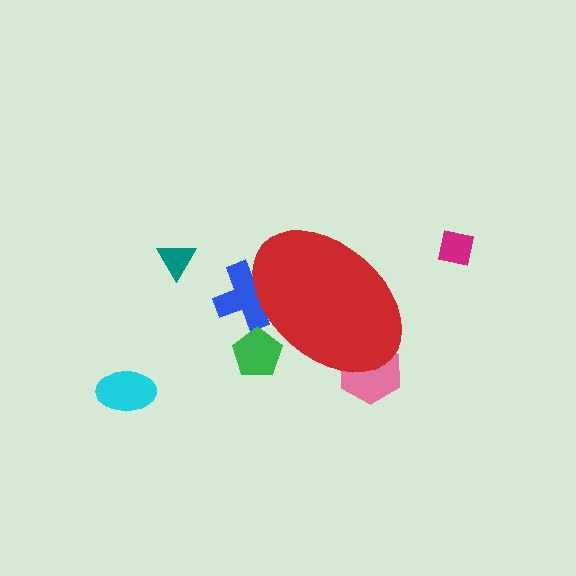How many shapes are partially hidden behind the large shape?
3 shapes are partially hidden.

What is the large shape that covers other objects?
A red ellipse.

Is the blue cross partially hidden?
Yes, the blue cross is partially hidden behind the red ellipse.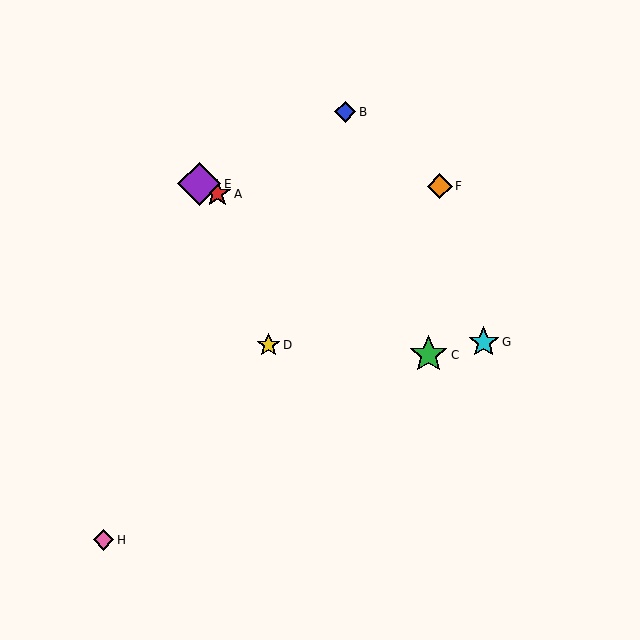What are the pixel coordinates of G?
Object G is at (484, 342).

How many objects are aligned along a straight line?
3 objects (A, E, G) are aligned along a straight line.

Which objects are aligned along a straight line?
Objects A, E, G are aligned along a straight line.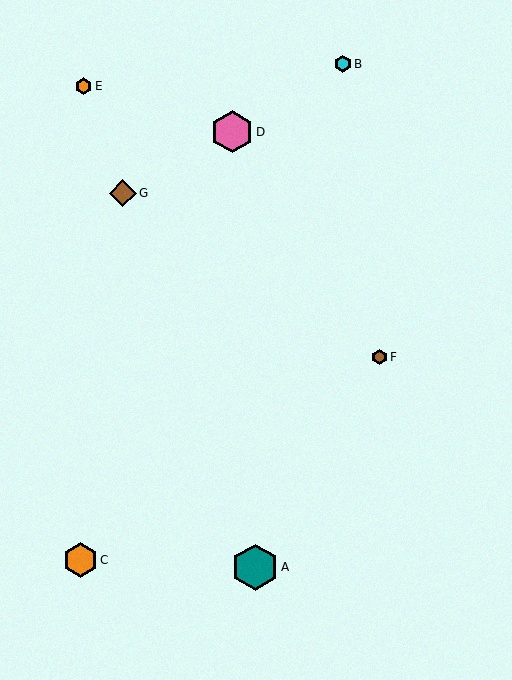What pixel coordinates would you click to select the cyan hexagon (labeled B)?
Click at (343, 64) to select the cyan hexagon B.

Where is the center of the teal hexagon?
The center of the teal hexagon is at (255, 567).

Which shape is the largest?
The teal hexagon (labeled A) is the largest.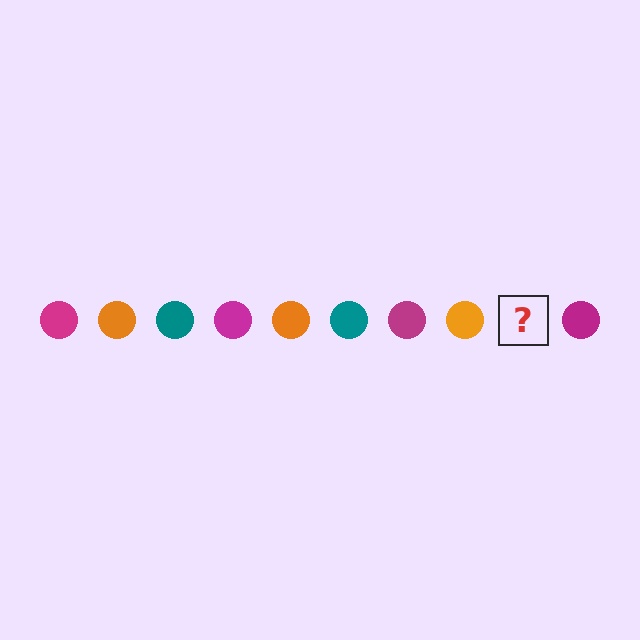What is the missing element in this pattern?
The missing element is a teal circle.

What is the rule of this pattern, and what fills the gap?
The rule is that the pattern cycles through magenta, orange, teal circles. The gap should be filled with a teal circle.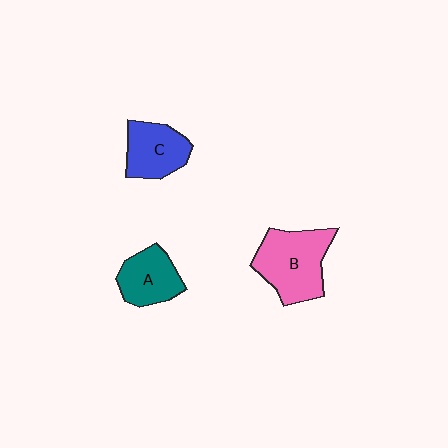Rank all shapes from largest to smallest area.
From largest to smallest: B (pink), C (blue), A (teal).